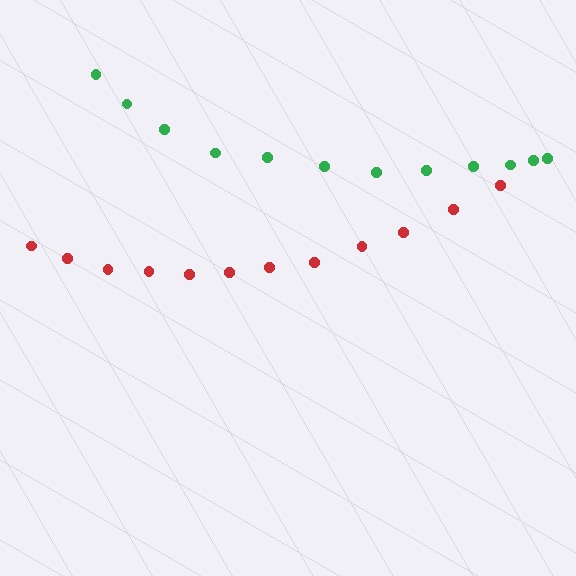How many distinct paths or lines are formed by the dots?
There are 2 distinct paths.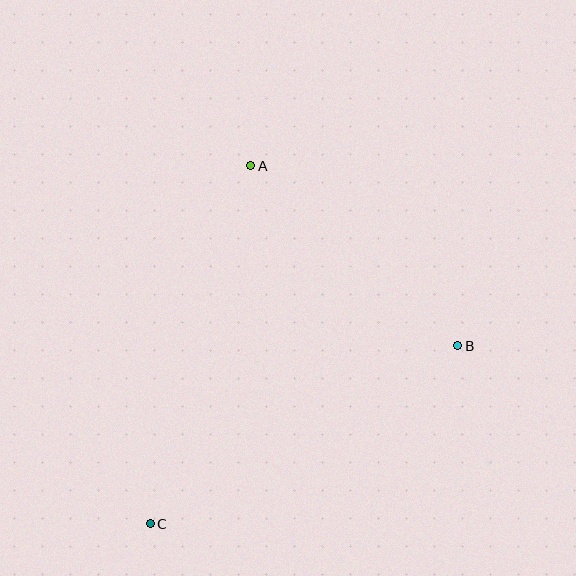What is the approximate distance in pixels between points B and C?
The distance between B and C is approximately 356 pixels.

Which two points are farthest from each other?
Points A and C are farthest from each other.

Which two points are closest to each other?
Points A and B are closest to each other.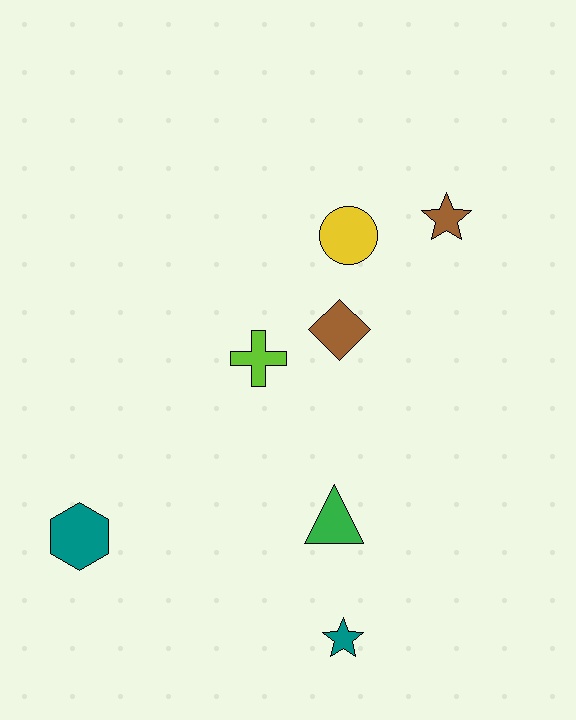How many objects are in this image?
There are 7 objects.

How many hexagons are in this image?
There is 1 hexagon.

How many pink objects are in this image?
There are no pink objects.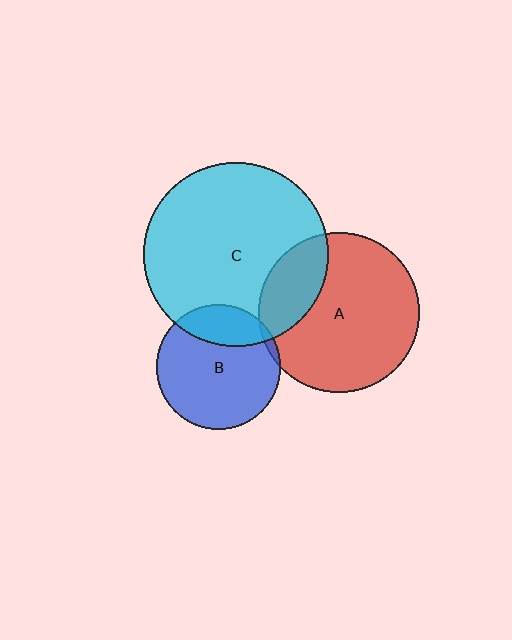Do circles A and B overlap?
Yes.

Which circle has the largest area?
Circle C (cyan).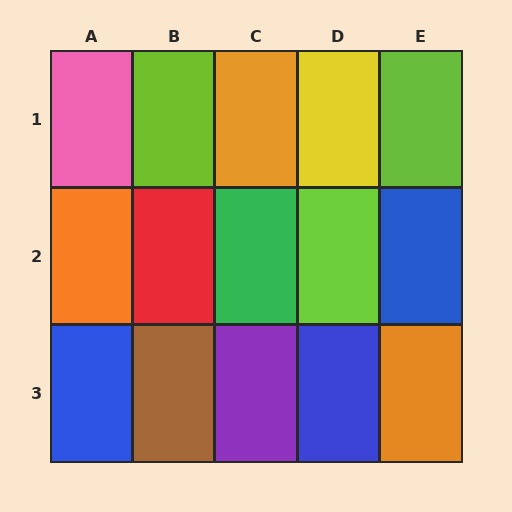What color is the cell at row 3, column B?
Brown.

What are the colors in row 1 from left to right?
Pink, lime, orange, yellow, lime.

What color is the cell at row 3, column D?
Blue.